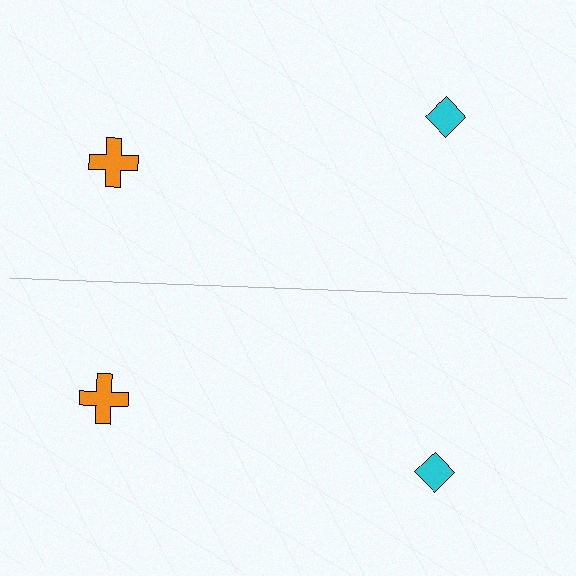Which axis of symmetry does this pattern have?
The pattern has a horizontal axis of symmetry running through the center of the image.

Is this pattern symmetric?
Yes, this pattern has bilateral (reflection) symmetry.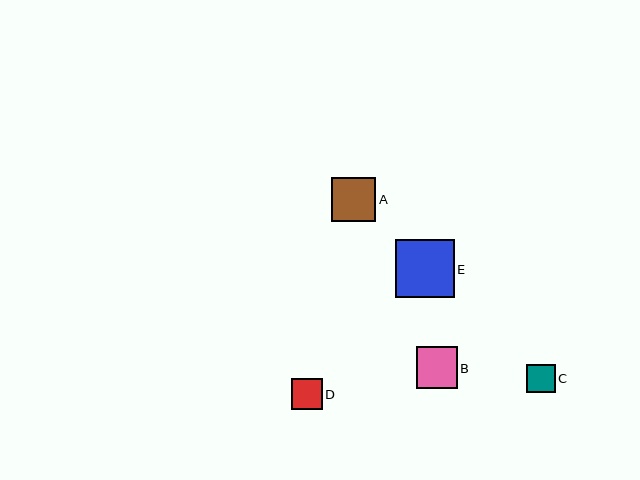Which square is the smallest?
Square C is the smallest with a size of approximately 28 pixels.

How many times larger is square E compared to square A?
Square E is approximately 1.3 times the size of square A.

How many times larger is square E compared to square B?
Square E is approximately 1.4 times the size of square B.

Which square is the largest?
Square E is the largest with a size of approximately 58 pixels.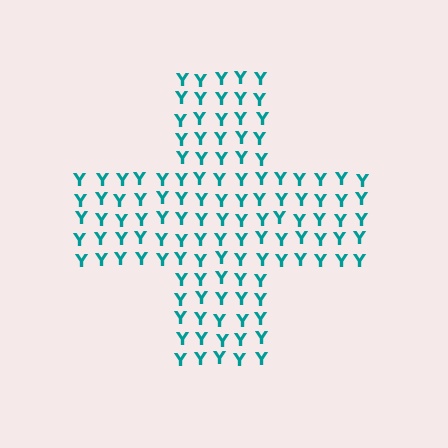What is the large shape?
The large shape is a cross.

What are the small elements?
The small elements are letter Y's.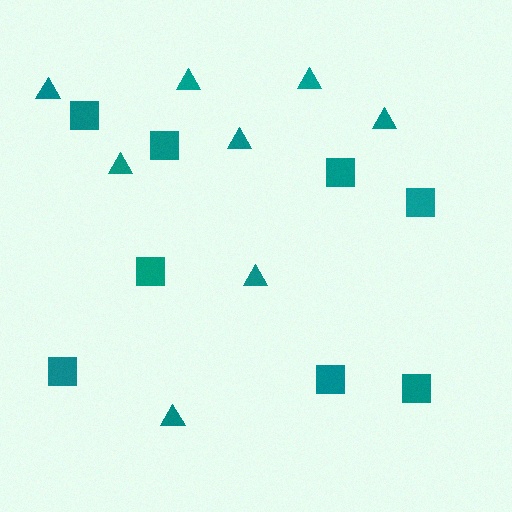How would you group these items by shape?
There are 2 groups: one group of squares (8) and one group of triangles (8).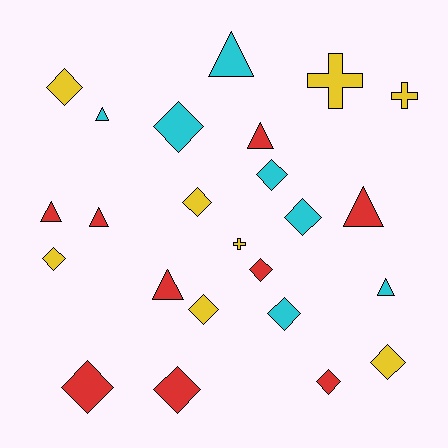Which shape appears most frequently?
Diamond, with 13 objects.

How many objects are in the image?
There are 24 objects.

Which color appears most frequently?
Red, with 9 objects.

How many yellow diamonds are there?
There are 5 yellow diamonds.